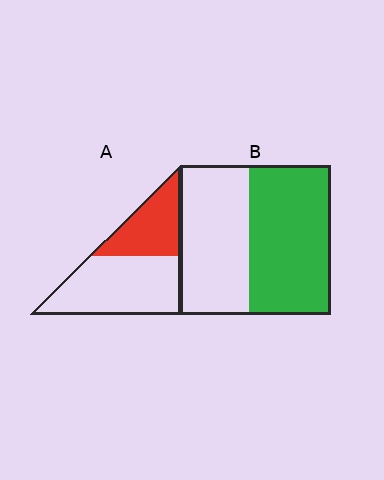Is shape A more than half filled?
No.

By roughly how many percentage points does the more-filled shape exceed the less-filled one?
By roughly 15 percentage points (B over A).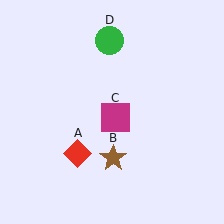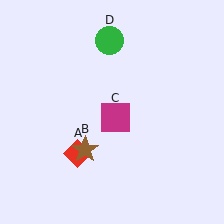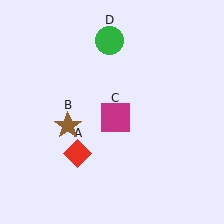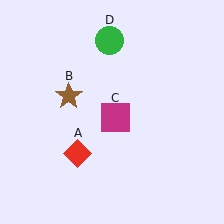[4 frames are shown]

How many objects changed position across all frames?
1 object changed position: brown star (object B).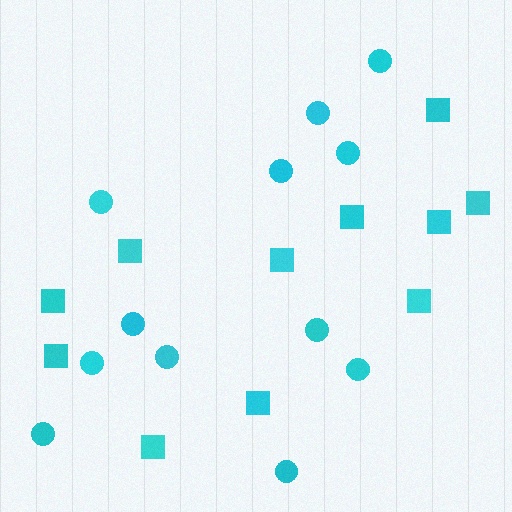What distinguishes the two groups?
There are 2 groups: one group of circles (12) and one group of squares (11).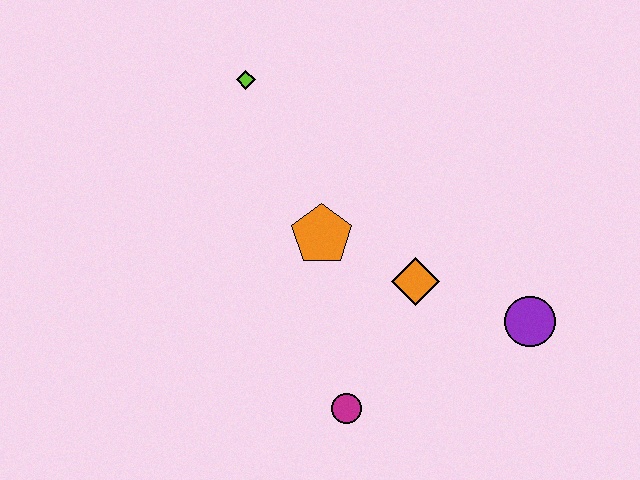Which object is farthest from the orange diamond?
The lime diamond is farthest from the orange diamond.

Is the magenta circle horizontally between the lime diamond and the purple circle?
Yes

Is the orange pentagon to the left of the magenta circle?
Yes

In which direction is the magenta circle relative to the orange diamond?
The magenta circle is below the orange diamond.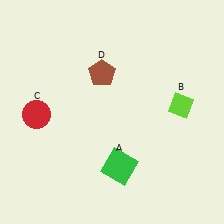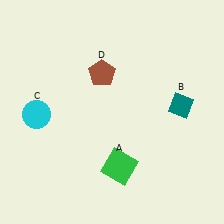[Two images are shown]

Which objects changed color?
B changed from lime to teal. C changed from red to cyan.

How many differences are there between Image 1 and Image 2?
There are 2 differences between the two images.